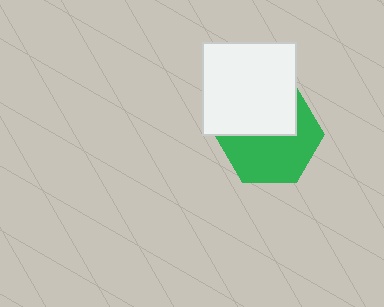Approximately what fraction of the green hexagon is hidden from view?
Roughly 42% of the green hexagon is hidden behind the white square.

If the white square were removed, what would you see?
You would see the complete green hexagon.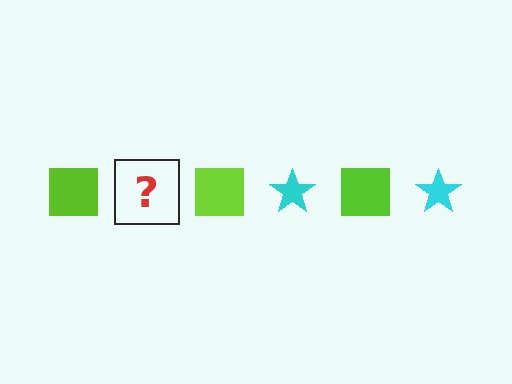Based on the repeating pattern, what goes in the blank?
The blank should be a cyan star.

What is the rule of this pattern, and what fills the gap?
The rule is that the pattern alternates between lime square and cyan star. The gap should be filled with a cyan star.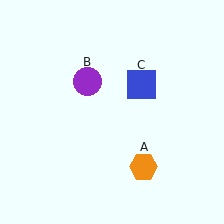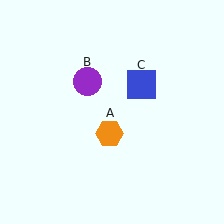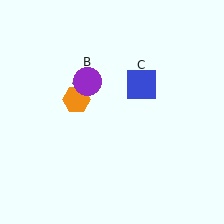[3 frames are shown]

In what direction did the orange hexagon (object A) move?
The orange hexagon (object A) moved up and to the left.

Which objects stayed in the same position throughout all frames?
Purple circle (object B) and blue square (object C) remained stationary.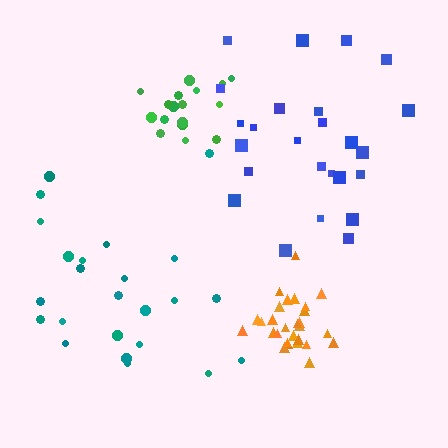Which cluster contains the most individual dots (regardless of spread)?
Orange (28).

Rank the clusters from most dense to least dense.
orange, green, teal, blue.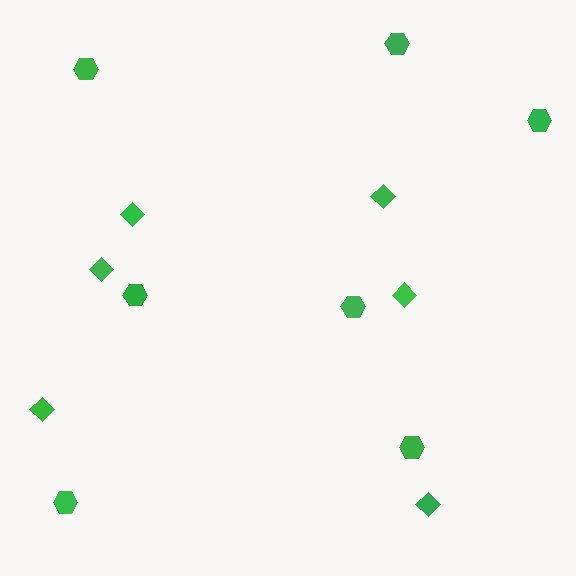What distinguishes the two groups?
There are 2 groups: one group of diamonds (6) and one group of hexagons (7).